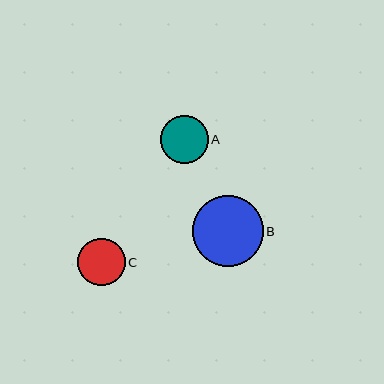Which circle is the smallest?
Circle C is the smallest with a size of approximately 48 pixels.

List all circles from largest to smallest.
From largest to smallest: B, A, C.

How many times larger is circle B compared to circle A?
Circle B is approximately 1.5 times the size of circle A.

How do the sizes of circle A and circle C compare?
Circle A and circle C are approximately the same size.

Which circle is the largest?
Circle B is the largest with a size of approximately 70 pixels.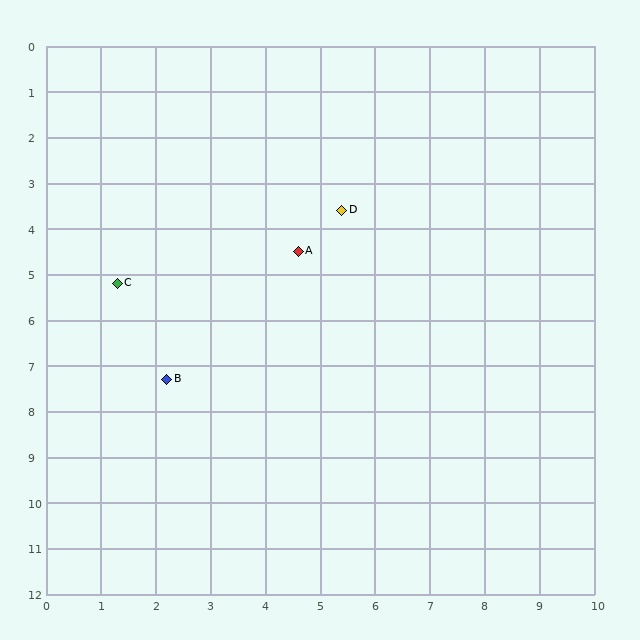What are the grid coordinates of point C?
Point C is at approximately (1.3, 5.2).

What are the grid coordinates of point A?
Point A is at approximately (4.6, 4.5).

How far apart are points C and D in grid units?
Points C and D are about 4.4 grid units apart.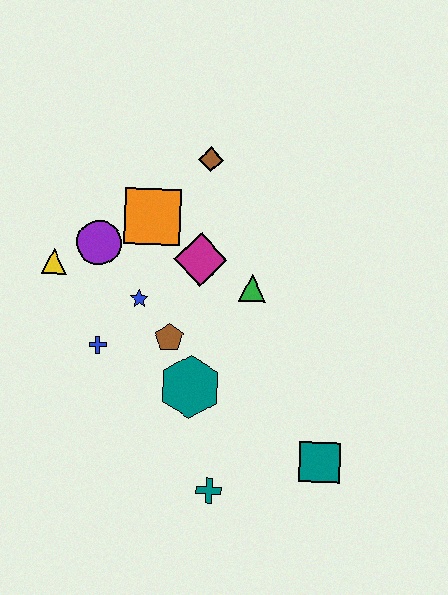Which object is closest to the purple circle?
The yellow triangle is closest to the purple circle.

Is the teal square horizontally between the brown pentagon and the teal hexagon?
No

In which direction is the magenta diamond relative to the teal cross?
The magenta diamond is above the teal cross.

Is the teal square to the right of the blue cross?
Yes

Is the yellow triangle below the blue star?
No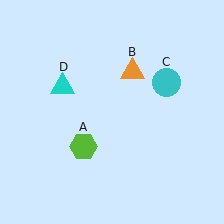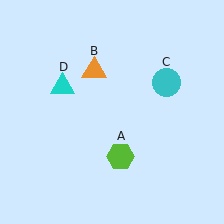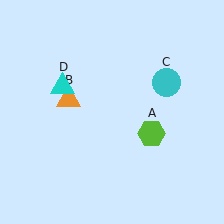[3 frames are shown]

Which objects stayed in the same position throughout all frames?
Cyan circle (object C) and cyan triangle (object D) remained stationary.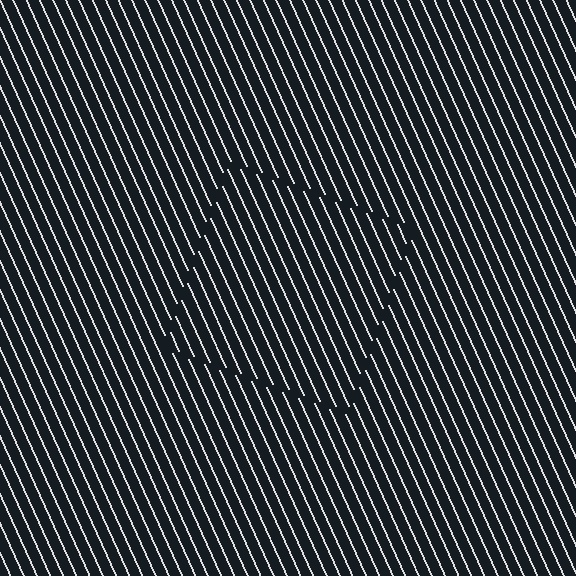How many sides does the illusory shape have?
4 sides — the line-ends trace a square.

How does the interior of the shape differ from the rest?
The interior of the shape contains the same grating, shifted by half a period — the contour is defined by the phase discontinuity where line-ends from the inner and outer gratings abut.